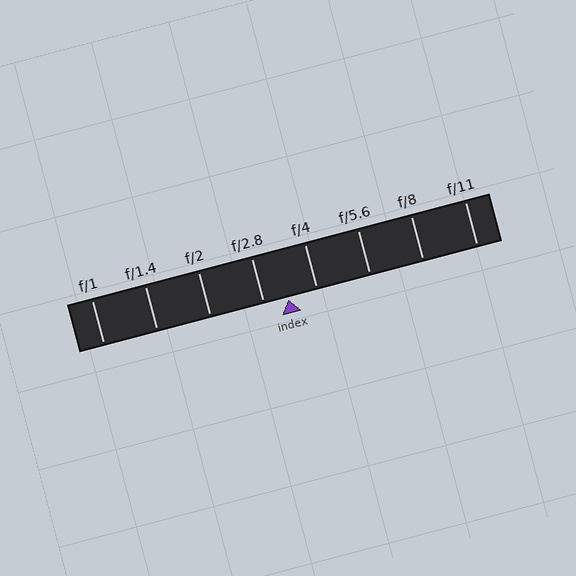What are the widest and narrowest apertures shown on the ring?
The widest aperture shown is f/1 and the narrowest is f/11.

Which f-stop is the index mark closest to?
The index mark is closest to f/2.8.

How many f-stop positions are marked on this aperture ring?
There are 8 f-stop positions marked.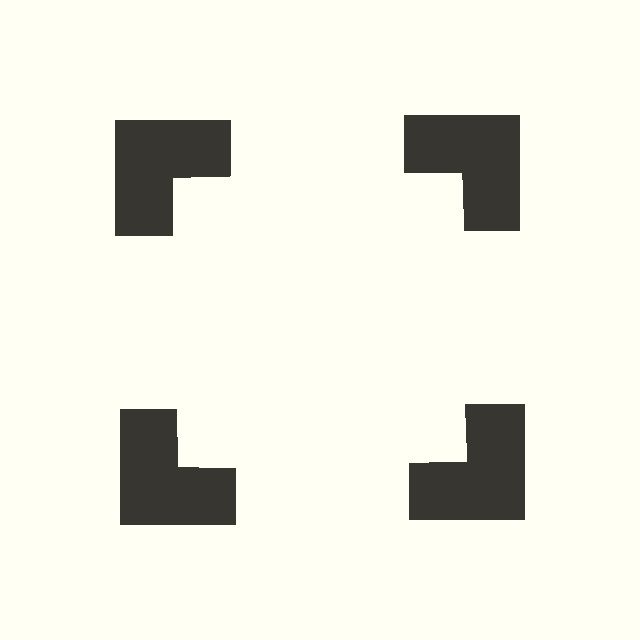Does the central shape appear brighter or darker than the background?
It typically appears slightly brighter than the background, even though no actual brightness change is drawn.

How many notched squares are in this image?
There are 4 — one at each vertex of the illusory square.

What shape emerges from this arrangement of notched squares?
An illusory square — its edges are inferred from the aligned wedge cuts in the notched squares, not physically drawn.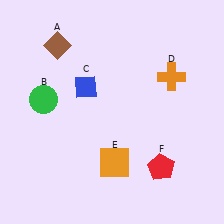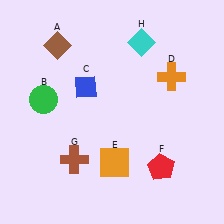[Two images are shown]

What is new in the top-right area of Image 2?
A cyan diamond (H) was added in the top-right area of Image 2.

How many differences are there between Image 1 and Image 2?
There are 2 differences between the two images.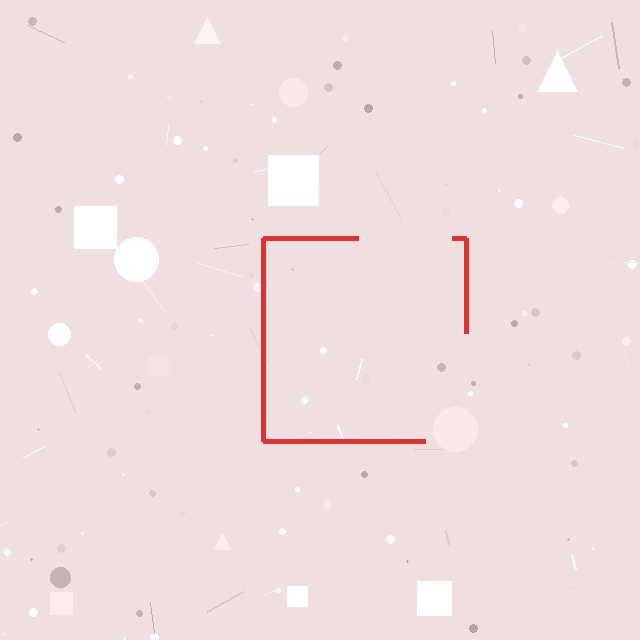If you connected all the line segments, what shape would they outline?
They would outline a square.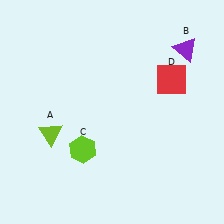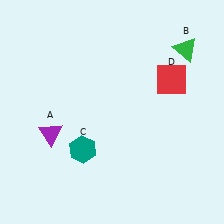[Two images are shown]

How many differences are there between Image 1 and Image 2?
There are 3 differences between the two images.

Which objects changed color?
A changed from lime to purple. B changed from purple to green. C changed from lime to teal.